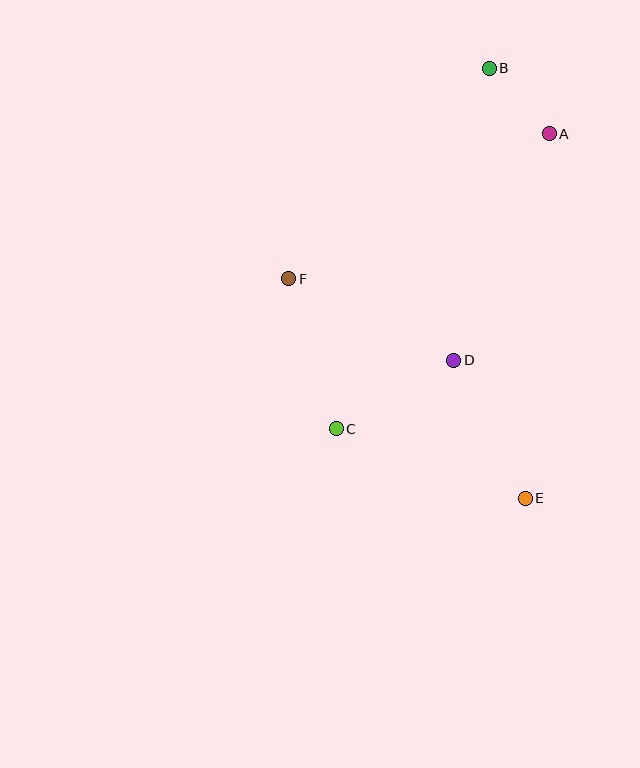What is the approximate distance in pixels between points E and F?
The distance between E and F is approximately 323 pixels.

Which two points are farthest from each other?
Points B and E are farthest from each other.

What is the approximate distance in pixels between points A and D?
The distance between A and D is approximately 246 pixels.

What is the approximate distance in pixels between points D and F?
The distance between D and F is approximately 184 pixels.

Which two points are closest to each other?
Points A and B are closest to each other.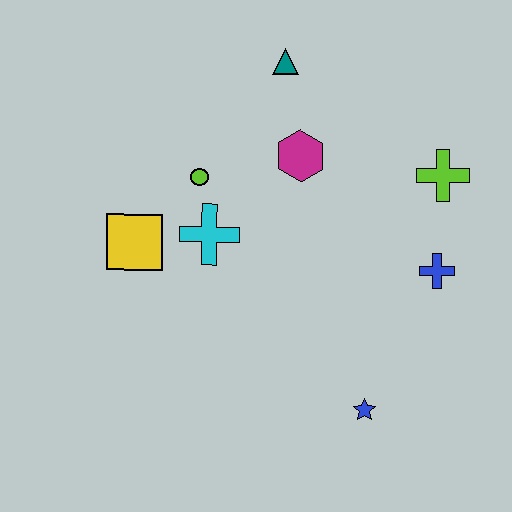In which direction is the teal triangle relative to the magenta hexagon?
The teal triangle is above the magenta hexagon.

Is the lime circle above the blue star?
Yes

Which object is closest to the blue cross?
The lime cross is closest to the blue cross.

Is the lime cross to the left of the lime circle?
No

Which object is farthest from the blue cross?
The yellow square is farthest from the blue cross.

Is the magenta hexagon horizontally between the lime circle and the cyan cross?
No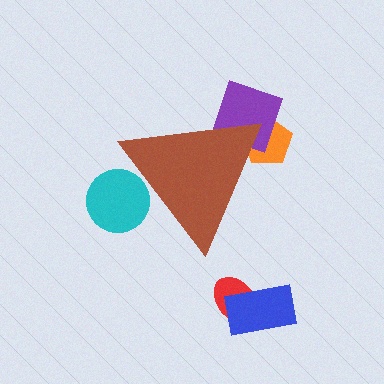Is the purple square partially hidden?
Yes, the purple square is partially hidden behind the brown triangle.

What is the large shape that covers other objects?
A brown triangle.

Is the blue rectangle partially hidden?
No, the blue rectangle is fully visible.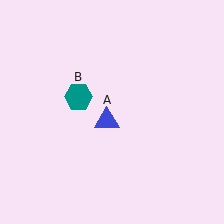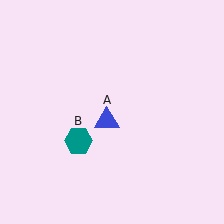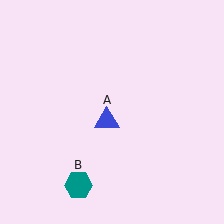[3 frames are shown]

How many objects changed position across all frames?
1 object changed position: teal hexagon (object B).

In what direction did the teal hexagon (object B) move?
The teal hexagon (object B) moved down.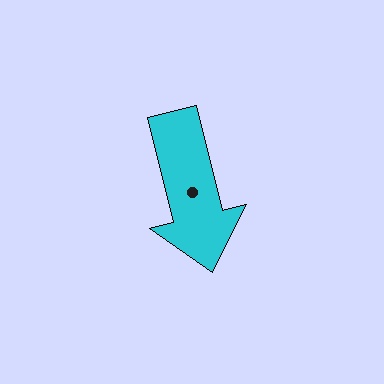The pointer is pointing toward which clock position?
Roughly 6 o'clock.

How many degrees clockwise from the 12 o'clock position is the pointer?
Approximately 166 degrees.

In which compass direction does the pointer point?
South.